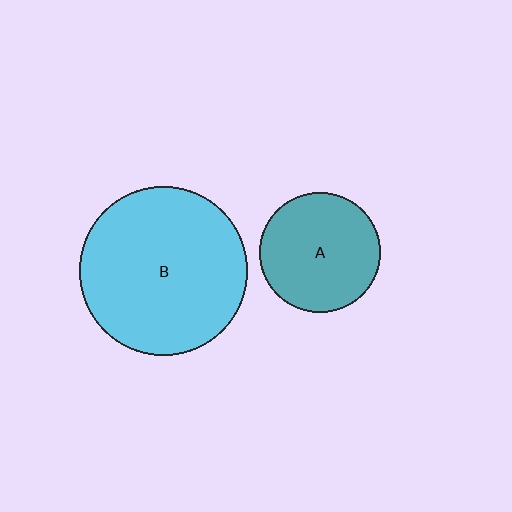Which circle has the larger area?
Circle B (cyan).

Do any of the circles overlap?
No, none of the circles overlap.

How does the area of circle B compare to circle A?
Approximately 2.0 times.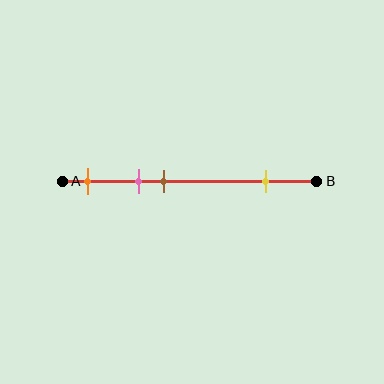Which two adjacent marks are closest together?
The pink and brown marks are the closest adjacent pair.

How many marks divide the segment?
There are 4 marks dividing the segment.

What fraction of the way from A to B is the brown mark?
The brown mark is approximately 40% (0.4) of the way from A to B.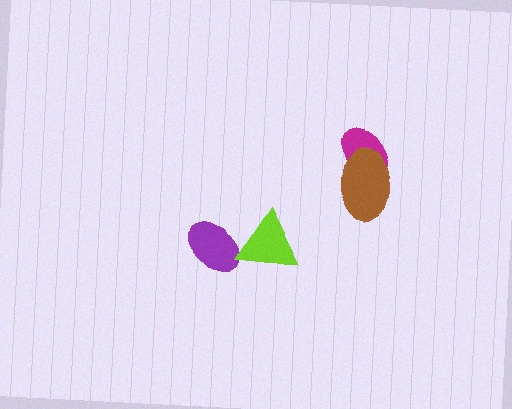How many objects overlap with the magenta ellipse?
1 object overlaps with the magenta ellipse.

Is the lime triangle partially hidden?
No, no other shape covers it.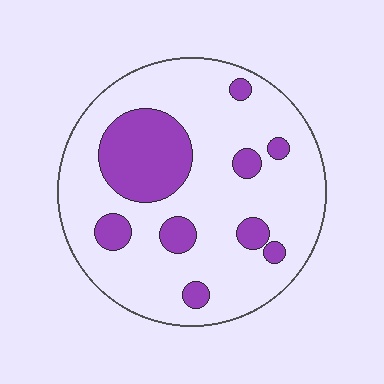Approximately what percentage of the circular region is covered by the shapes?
Approximately 20%.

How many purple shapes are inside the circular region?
9.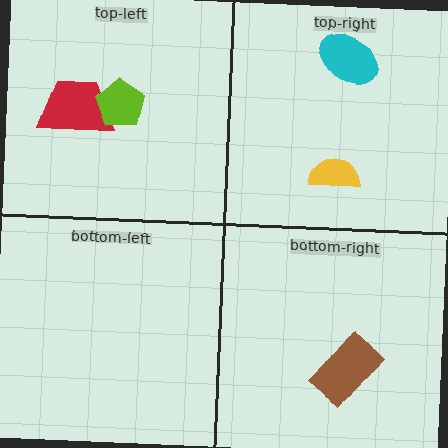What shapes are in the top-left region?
The red trapezoid, the lime pentagon.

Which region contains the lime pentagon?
The top-left region.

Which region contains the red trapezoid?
The top-left region.